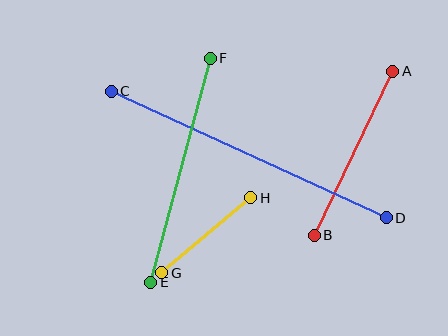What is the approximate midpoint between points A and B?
The midpoint is at approximately (353, 153) pixels.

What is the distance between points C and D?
The distance is approximately 303 pixels.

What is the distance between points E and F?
The distance is approximately 232 pixels.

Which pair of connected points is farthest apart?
Points C and D are farthest apart.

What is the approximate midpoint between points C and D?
The midpoint is at approximately (249, 155) pixels.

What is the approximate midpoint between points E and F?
The midpoint is at approximately (181, 170) pixels.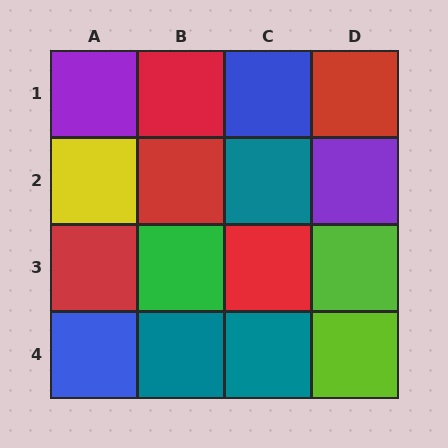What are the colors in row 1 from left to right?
Purple, red, blue, red.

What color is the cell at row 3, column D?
Lime.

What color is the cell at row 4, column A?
Blue.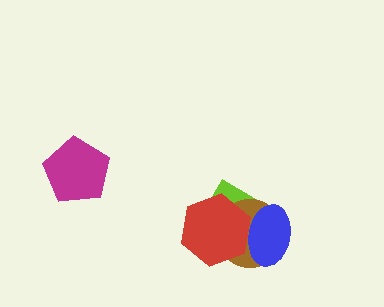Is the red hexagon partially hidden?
Yes, it is partially covered by another shape.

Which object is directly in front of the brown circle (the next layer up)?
The red hexagon is directly in front of the brown circle.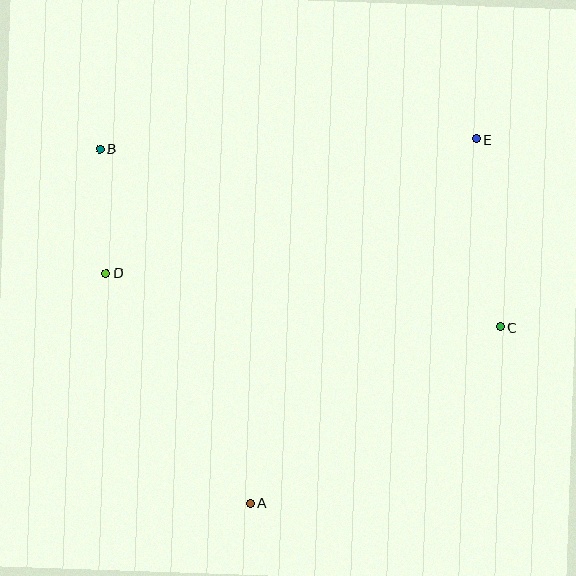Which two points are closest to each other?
Points B and D are closest to each other.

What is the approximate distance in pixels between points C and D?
The distance between C and D is approximately 398 pixels.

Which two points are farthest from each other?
Points B and C are farthest from each other.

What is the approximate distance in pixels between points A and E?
The distance between A and E is approximately 429 pixels.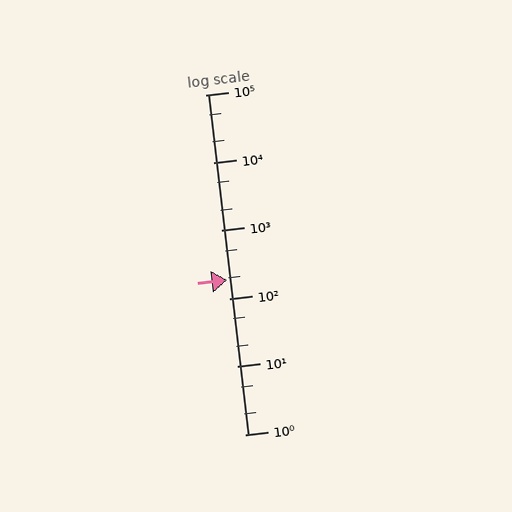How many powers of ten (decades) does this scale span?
The scale spans 5 decades, from 1 to 100000.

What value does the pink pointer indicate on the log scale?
The pointer indicates approximately 190.